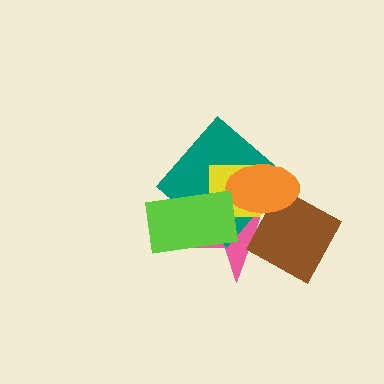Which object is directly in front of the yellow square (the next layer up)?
The orange ellipse is directly in front of the yellow square.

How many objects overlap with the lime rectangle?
3 objects overlap with the lime rectangle.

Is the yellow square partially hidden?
Yes, it is partially covered by another shape.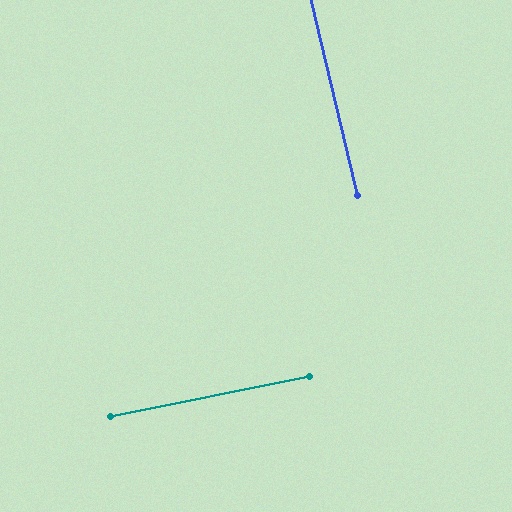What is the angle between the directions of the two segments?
Approximately 88 degrees.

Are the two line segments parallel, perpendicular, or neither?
Perpendicular — they meet at approximately 88°.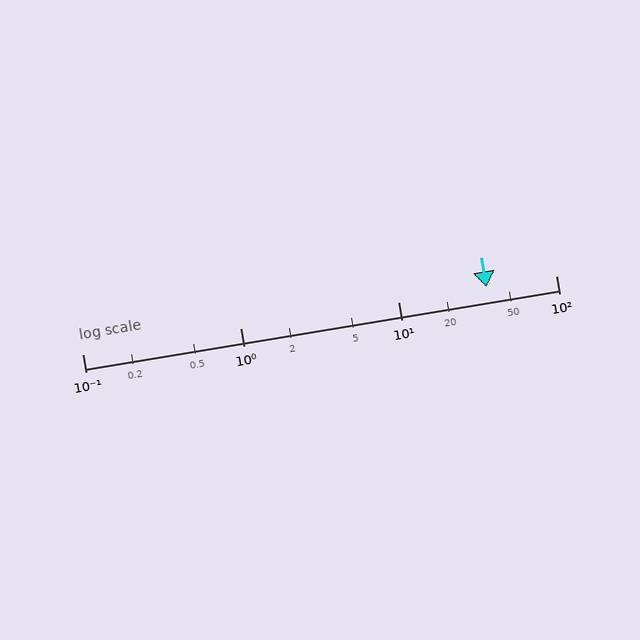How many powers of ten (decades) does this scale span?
The scale spans 3 decades, from 0.1 to 100.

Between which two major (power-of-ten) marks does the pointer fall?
The pointer is between 10 and 100.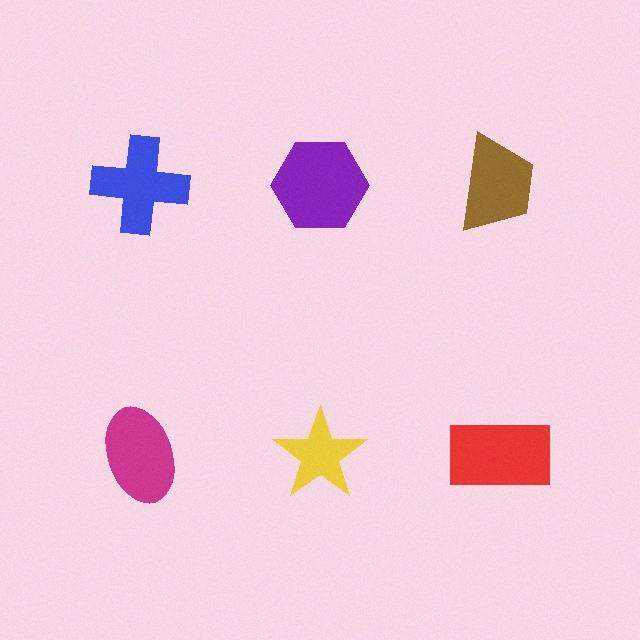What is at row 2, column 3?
A red rectangle.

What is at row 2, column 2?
A yellow star.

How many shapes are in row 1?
3 shapes.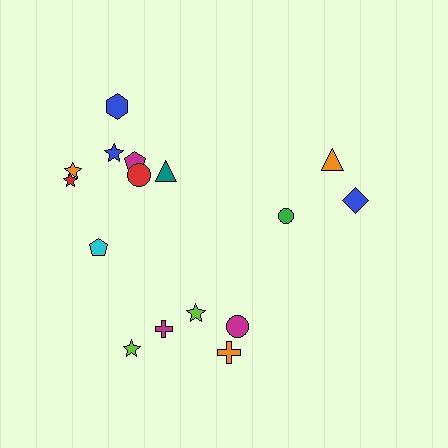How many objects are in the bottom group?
There are 5 objects.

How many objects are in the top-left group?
There are 8 objects.